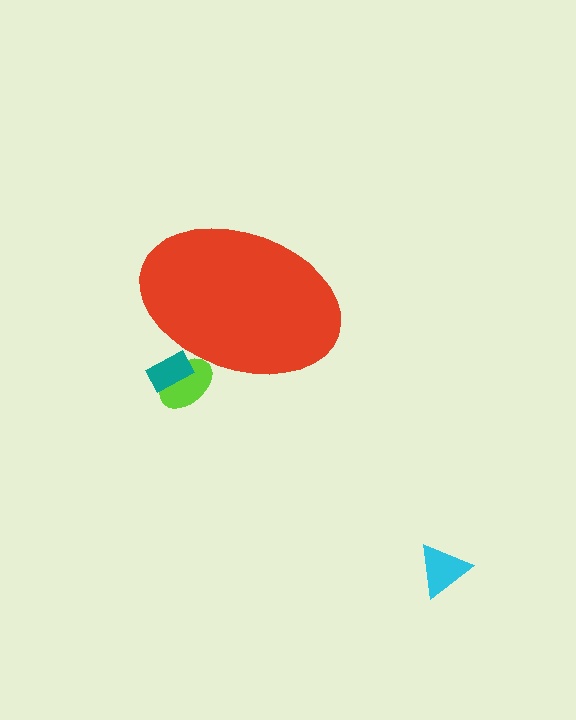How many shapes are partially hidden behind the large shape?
2 shapes are partially hidden.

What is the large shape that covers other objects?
A red ellipse.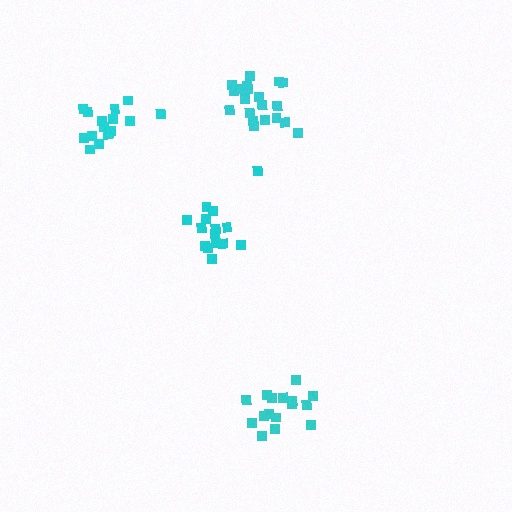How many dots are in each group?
Group 1: 16 dots, Group 2: 20 dots, Group 3: 15 dots, Group 4: 16 dots (67 total).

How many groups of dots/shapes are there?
There are 4 groups.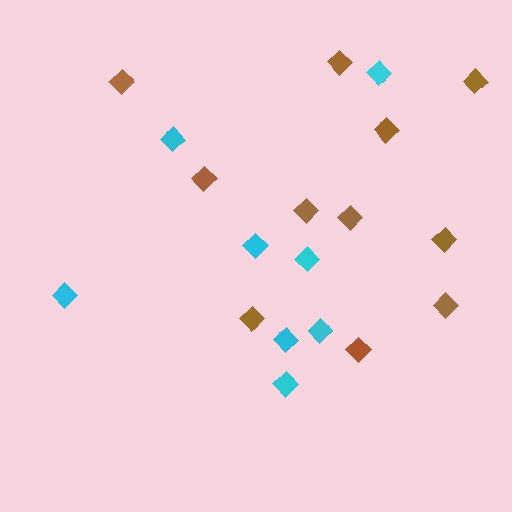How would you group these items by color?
There are 2 groups: one group of cyan diamonds (8) and one group of brown diamonds (11).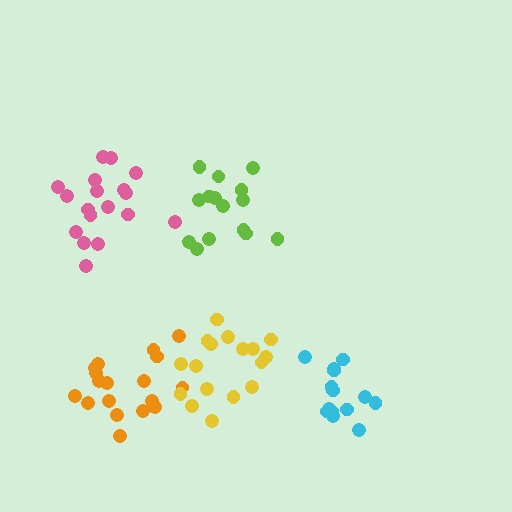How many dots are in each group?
Group 1: 15 dots, Group 2: 14 dots, Group 3: 18 dots, Group 4: 17 dots, Group 5: 18 dots (82 total).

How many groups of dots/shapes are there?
There are 5 groups.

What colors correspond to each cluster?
The clusters are colored: lime, cyan, orange, yellow, pink.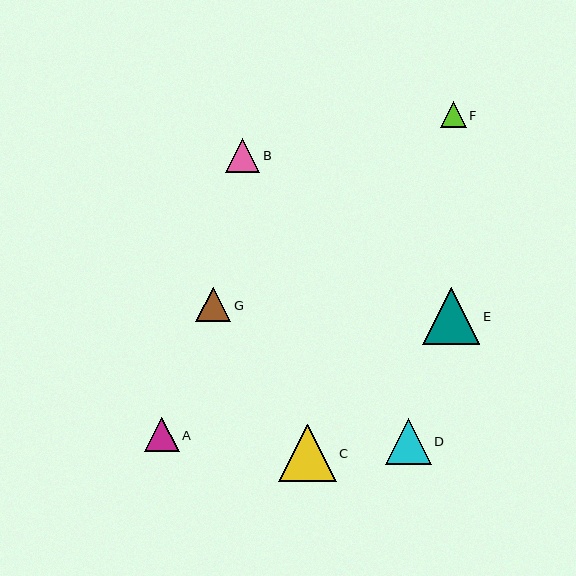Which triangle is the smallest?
Triangle F is the smallest with a size of approximately 26 pixels.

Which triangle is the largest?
Triangle C is the largest with a size of approximately 57 pixels.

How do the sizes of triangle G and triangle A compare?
Triangle G and triangle A are approximately the same size.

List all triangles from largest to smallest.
From largest to smallest: C, E, D, G, B, A, F.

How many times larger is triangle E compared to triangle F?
Triangle E is approximately 2.2 times the size of triangle F.